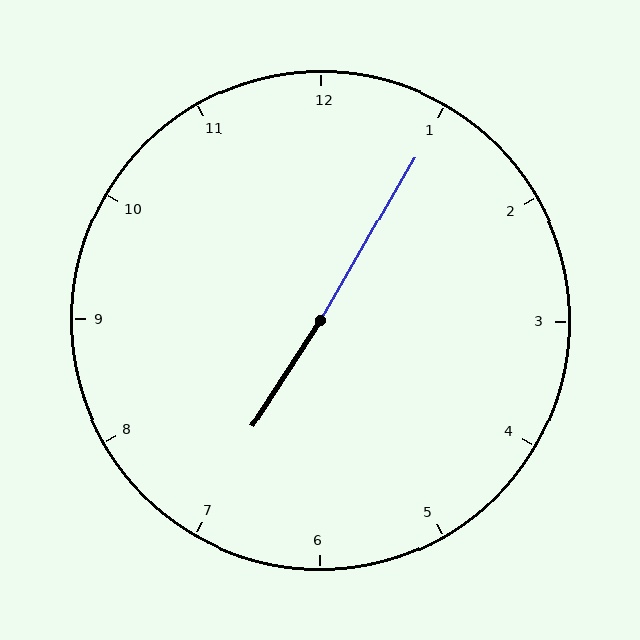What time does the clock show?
7:05.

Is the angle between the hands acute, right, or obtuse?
It is obtuse.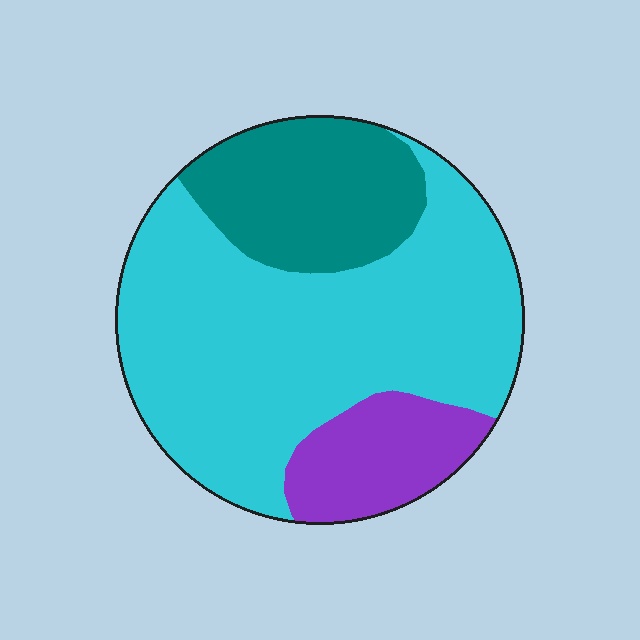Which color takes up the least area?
Purple, at roughly 15%.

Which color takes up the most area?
Cyan, at roughly 65%.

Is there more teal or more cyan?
Cyan.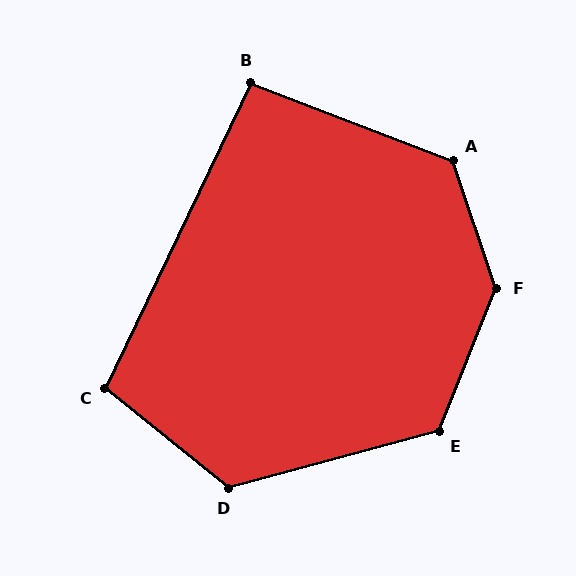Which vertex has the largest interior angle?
F, at approximately 139 degrees.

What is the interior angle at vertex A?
Approximately 130 degrees (obtuse).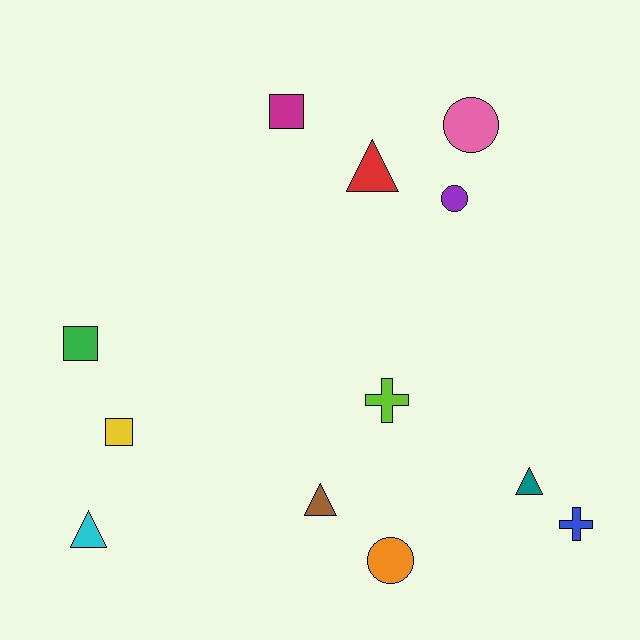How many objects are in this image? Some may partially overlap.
There are 12 objects.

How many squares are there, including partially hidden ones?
There are 3 squares.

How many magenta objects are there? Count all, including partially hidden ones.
There is 1 magenta object.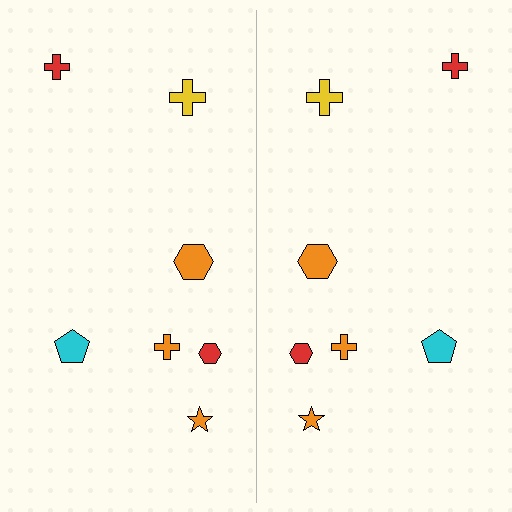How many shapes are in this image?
There are 14 shapes in this image.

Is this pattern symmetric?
Yes, this pattern has bilateral (reflection) symmetry.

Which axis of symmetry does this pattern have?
The pattern has a vertical axis of symmetry running through the center of the image.